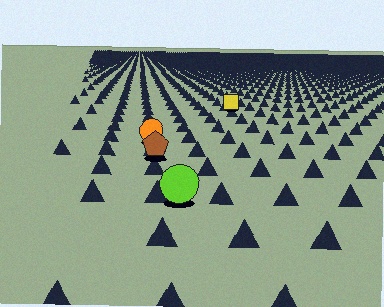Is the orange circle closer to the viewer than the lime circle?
No. The lime circle is closer — you can tell from the texture gradient: the ground texture is coarser near it.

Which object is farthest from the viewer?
The yellow square is farthest from the viewer. It appears smaller and the ground texture around it is denser.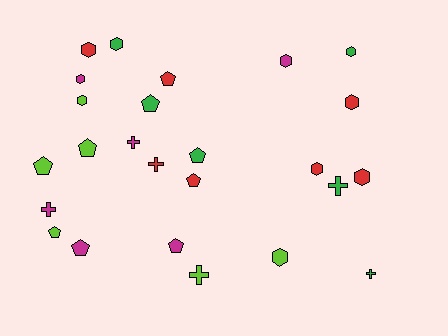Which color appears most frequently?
Red, with 7 objects.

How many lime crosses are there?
There is 1 lime cross.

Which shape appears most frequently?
Hexagon, with 10 objects.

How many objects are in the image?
There are 25 objects.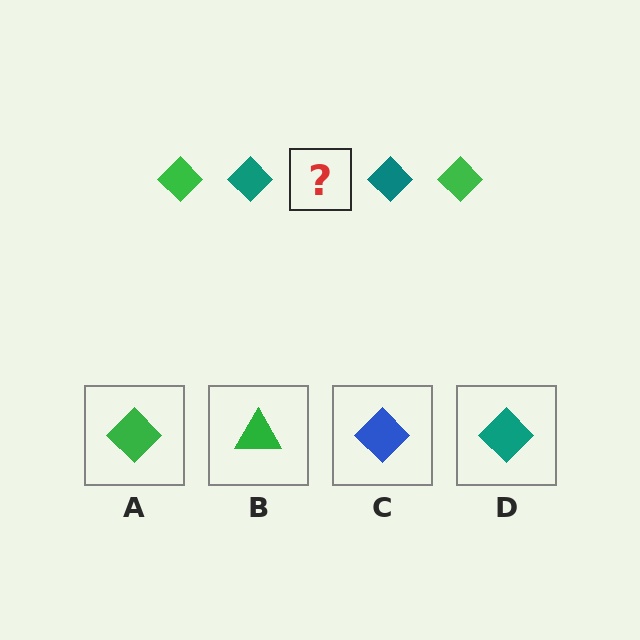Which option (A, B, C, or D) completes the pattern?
A.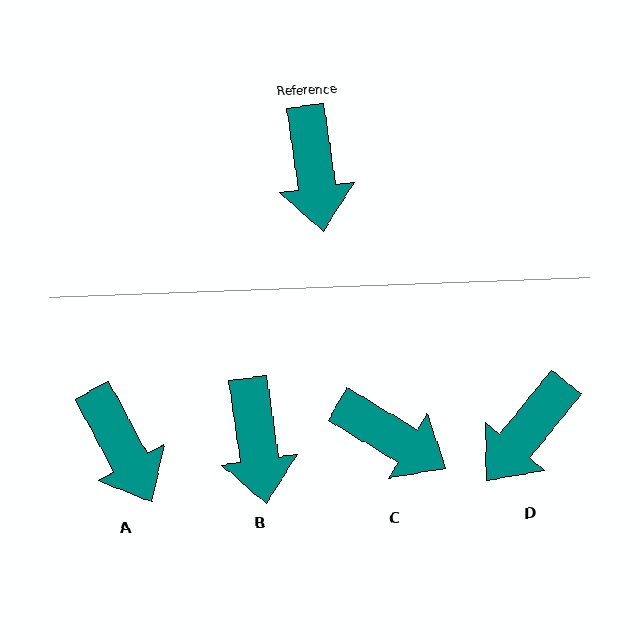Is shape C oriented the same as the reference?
No, it is off by about 51 degrees.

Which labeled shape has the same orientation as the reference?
B.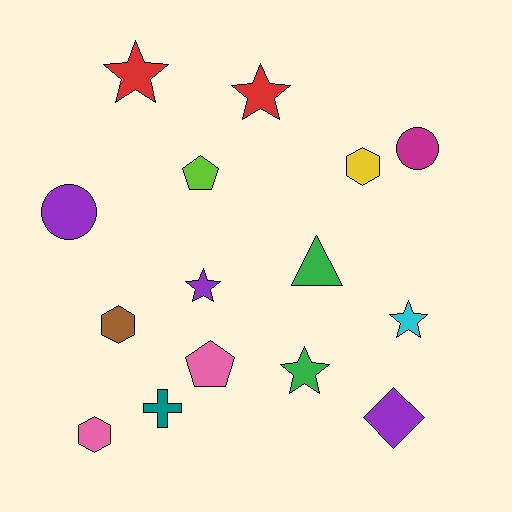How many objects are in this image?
There are 15 objects.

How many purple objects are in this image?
There are 3 purple objects.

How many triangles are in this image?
There is 1 triangle.